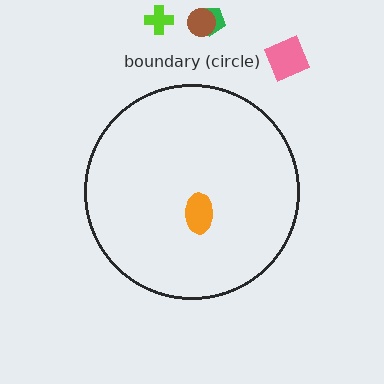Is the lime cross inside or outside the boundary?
Outside.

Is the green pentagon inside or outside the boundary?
Outside.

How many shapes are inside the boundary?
1 inside, 4 outside.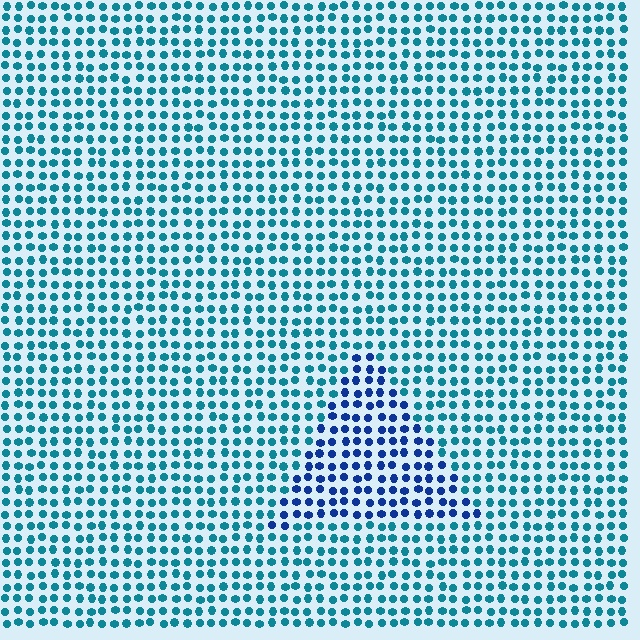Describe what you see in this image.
The image is filled with small teal elements in a uniform arrangement. A triangle-shaped region is visible where the elements are tinted to a slightly different hue, forming a subtle color boundary.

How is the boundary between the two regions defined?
The boundary is defined purely by a slight shift in hue (about 37 degrees). Spacing, size, and orientation are identical on both sides.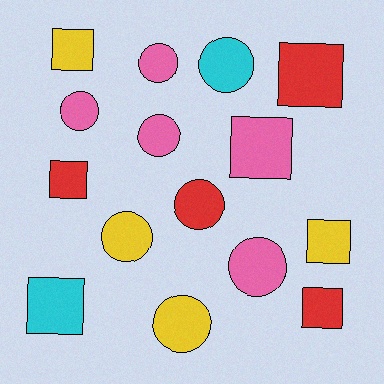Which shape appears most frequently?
Circle, with 8 objects.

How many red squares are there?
There are 3 red squares.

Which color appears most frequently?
Pink, with 5 objects.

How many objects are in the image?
There are 15 objects.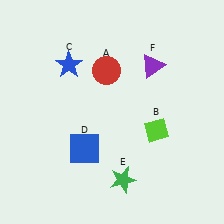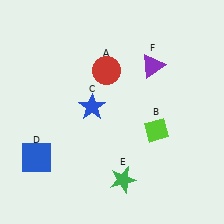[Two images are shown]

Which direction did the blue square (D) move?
The blue square (D) moved left.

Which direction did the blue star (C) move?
The blue star (C) moved down.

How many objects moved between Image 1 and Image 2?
2 objects moved between the two images.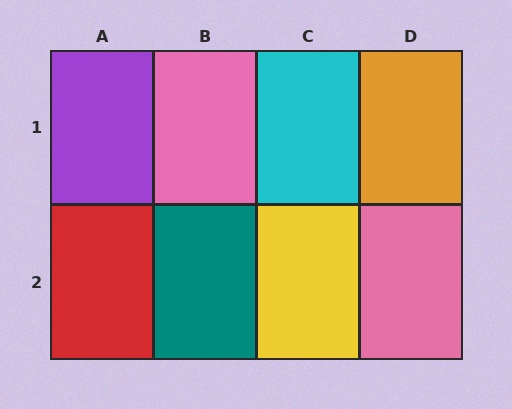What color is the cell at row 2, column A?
Red.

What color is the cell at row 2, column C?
Yellow.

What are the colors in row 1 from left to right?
Purple, pink, cyan, orange.